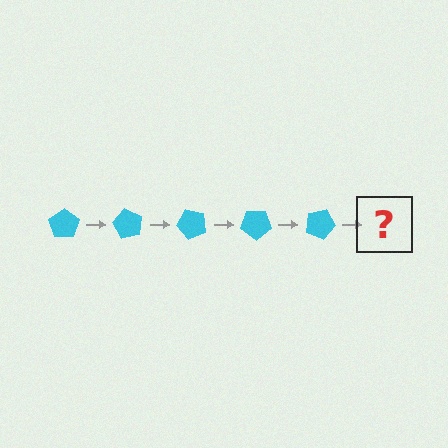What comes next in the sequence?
The next element should be a cyan pentagon rotated 300 degrees.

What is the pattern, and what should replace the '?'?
The pattern is that the pentagon rotates 60 degrees each step. The '?' should be a cyan pentagon rotated 300 degrees.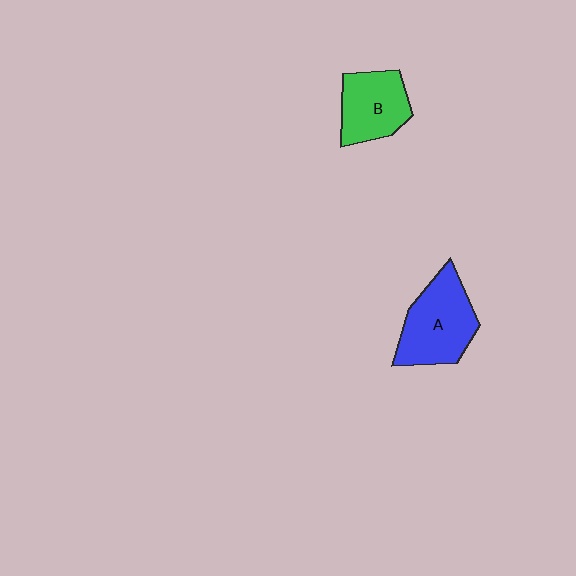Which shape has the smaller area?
Shape B (green).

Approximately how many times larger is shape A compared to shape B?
Approximately 1.3 times.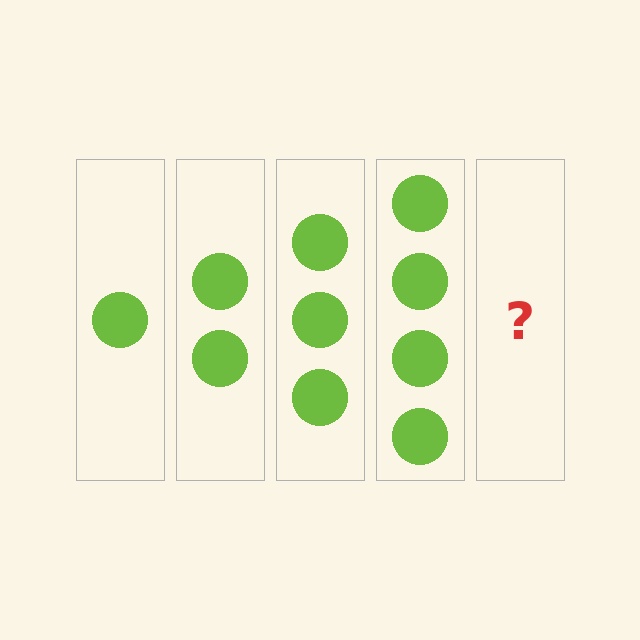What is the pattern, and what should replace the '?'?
The pattern is that each step adds one more circle. The '?' should be 5 circles.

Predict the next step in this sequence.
The next step is 5 circles.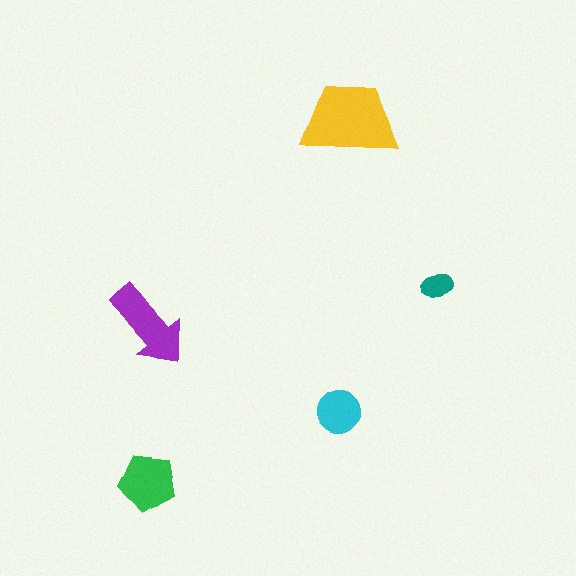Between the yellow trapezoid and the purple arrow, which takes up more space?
The yellow trapezoid.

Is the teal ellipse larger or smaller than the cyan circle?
Smaller.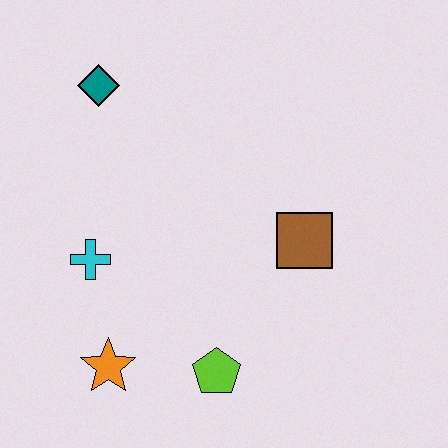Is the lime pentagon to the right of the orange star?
Yes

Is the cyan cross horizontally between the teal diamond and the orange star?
No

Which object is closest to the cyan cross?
The orange star is closest to the cyan cross.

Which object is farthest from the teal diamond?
The lime pentagon is farthest from the teal diamond.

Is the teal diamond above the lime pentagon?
Yes